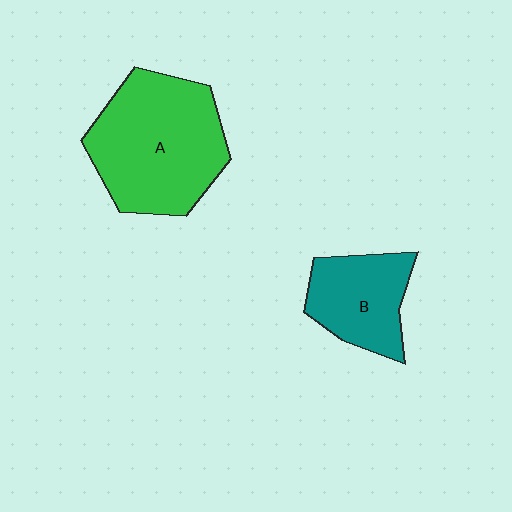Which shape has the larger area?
Shape A (green).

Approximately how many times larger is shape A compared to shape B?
Approximately 1.8 times.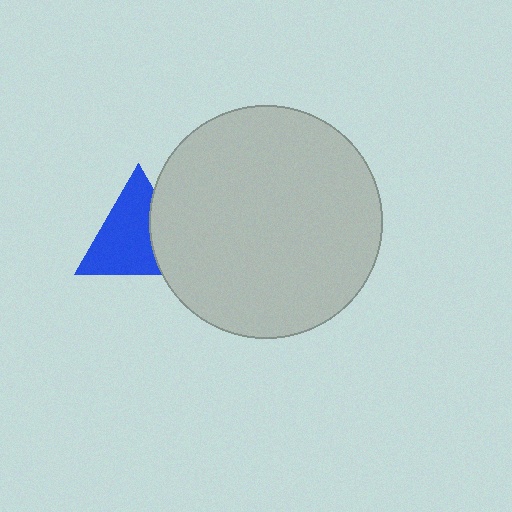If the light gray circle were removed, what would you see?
You would see the complete blue triangle.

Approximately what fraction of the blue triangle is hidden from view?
Roughly 31% of the blue triangle is hidden behind the light gray circle.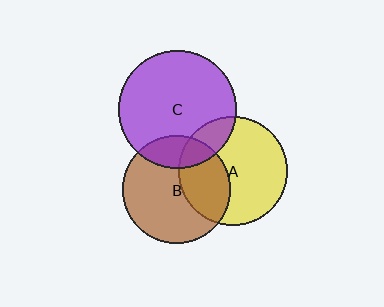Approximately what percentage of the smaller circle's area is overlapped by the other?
Approximately 35%.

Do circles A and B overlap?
Yes.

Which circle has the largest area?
Circle C (purple).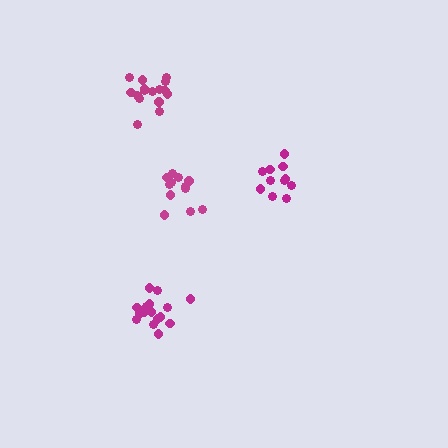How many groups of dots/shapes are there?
There are 4 groups.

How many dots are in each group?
Group 1: 12 dots, Group 2: 17 dots, Group 3: 16 dots, Group 4: 11 dots (56 total).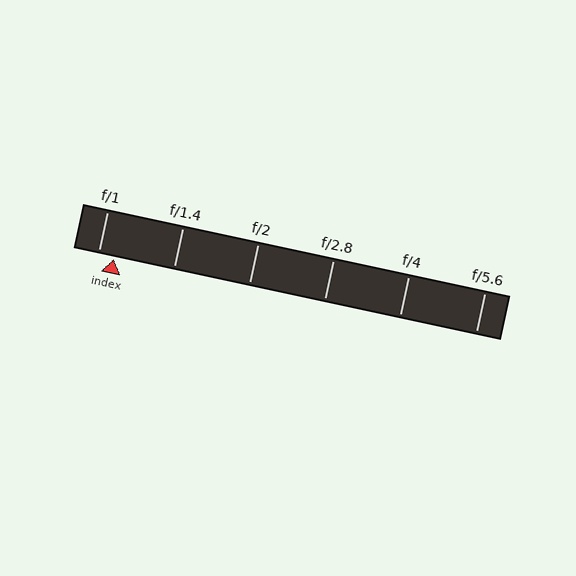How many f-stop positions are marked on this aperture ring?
There are 6 f-stop positions marked.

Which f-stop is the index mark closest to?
The index mark is closest to f/1.